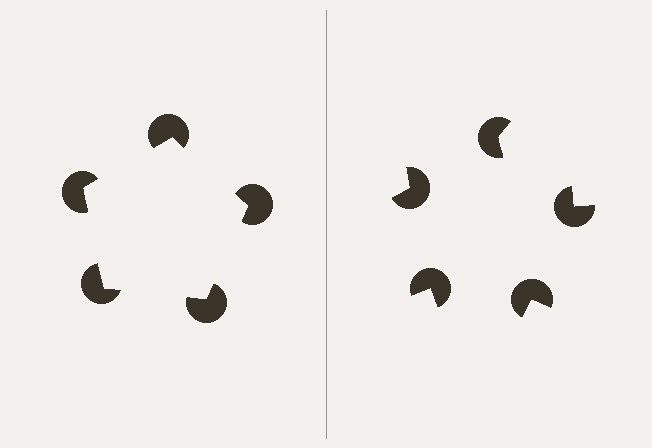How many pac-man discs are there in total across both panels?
10 — 5 on each side.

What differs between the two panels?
The pac-man discs are positioned identically on both sides; only the wedge orientations differ. On the left they align to a pentagon; on the right they are misaligned.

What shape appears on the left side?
An illusory pentagon.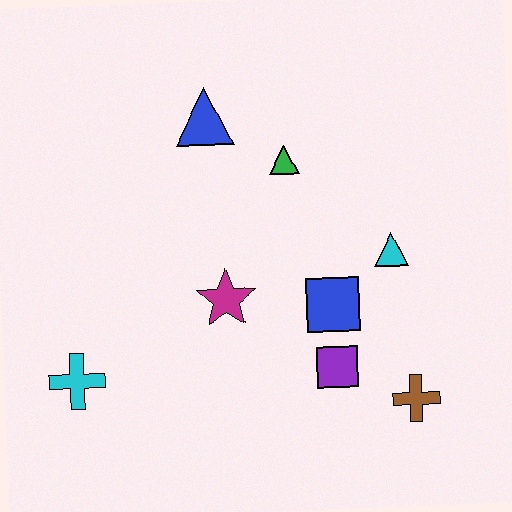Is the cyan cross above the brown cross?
Yes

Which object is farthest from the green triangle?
The cyan cross is farthest from the green triangle.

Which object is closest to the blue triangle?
The green triangle is closest to the blue triangle.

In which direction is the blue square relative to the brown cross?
The blue square is above the brown cross.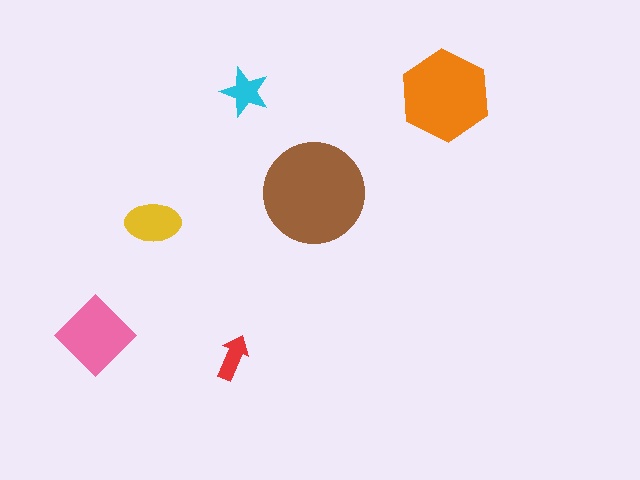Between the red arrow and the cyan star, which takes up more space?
The cyan star.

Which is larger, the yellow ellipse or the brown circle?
The brown circle.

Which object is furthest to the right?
The orange hexagon is rightmost.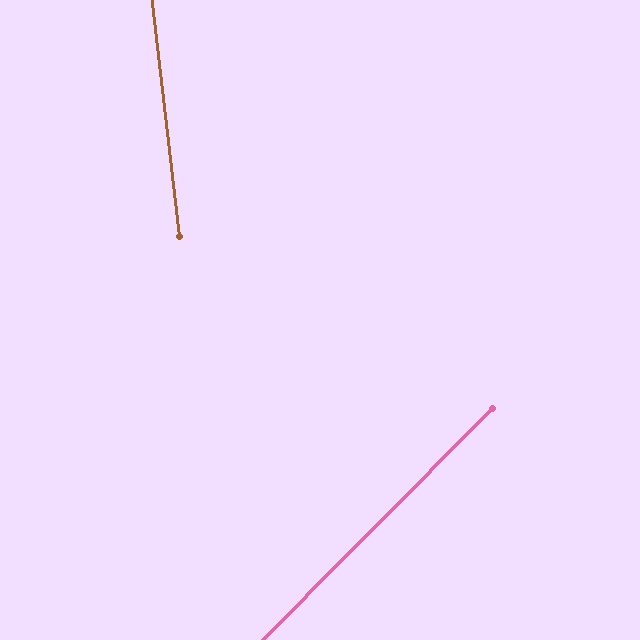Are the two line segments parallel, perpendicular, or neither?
Neither parallel nor perpendicular — they differ by about 51°.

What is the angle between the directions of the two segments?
Approximately 51 degrees.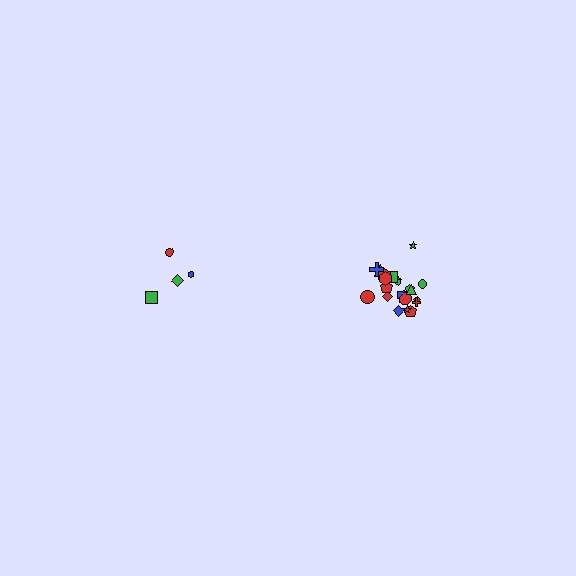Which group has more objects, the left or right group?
The right group.